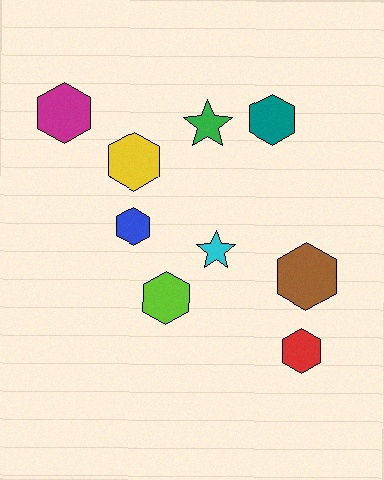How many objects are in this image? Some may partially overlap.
There are 9 objects.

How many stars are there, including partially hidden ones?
There are 2 stars.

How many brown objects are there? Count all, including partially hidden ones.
There is 1 brown object.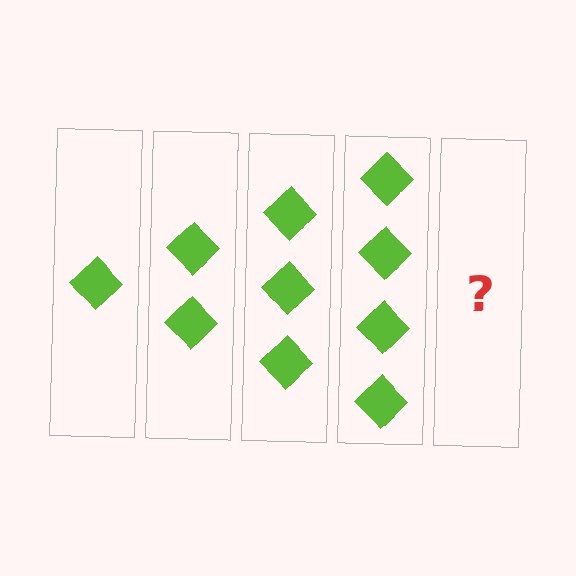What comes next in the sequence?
The next element should be 5 diamonds.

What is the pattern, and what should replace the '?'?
The pattern is that each step adds one more diamond. The '?' should be 5 diamonds.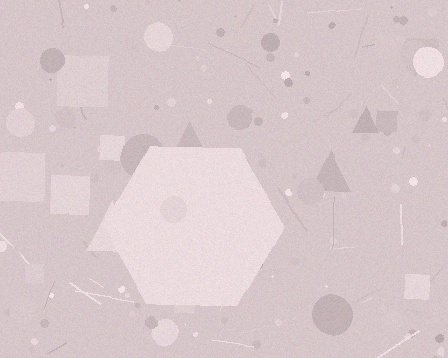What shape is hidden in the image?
A hexagon is hidden in the image.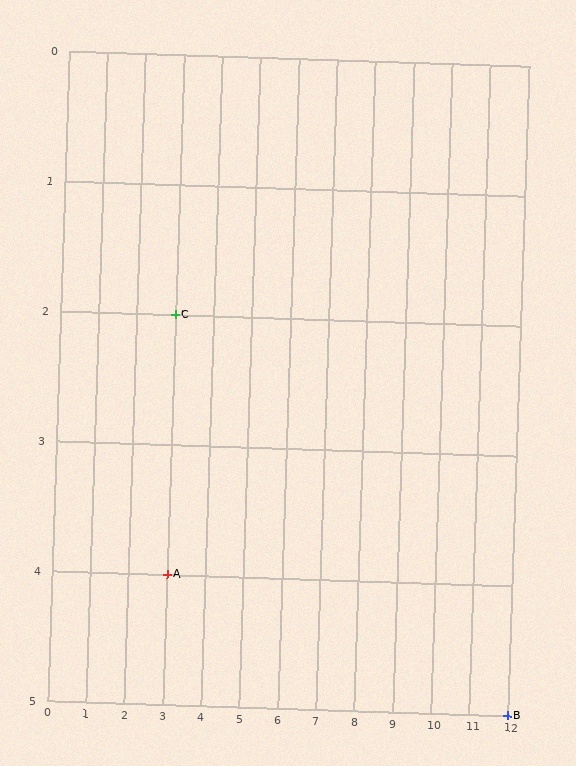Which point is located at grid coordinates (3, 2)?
Point C is at (3, 2).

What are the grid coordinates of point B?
Point B is at grid coordinates (12, 5).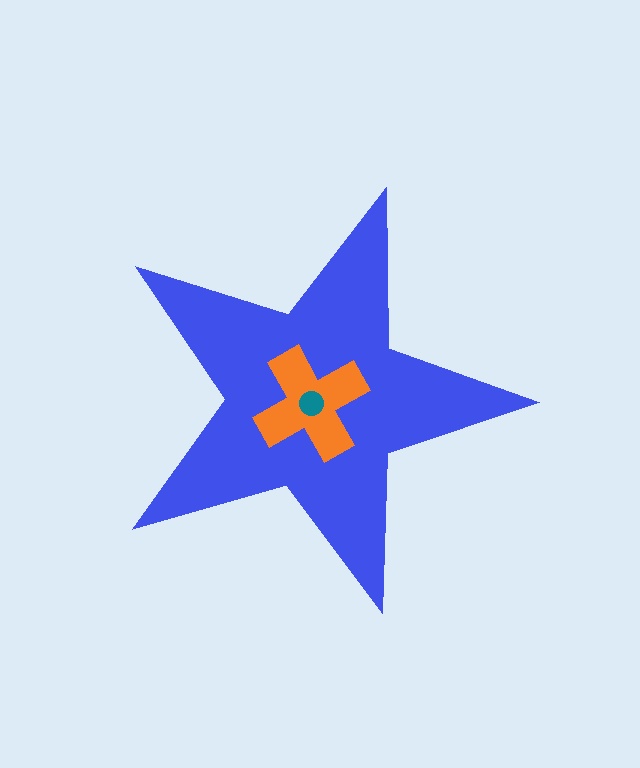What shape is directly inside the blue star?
The orange cross.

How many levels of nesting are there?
3.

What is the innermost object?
The teal circle.